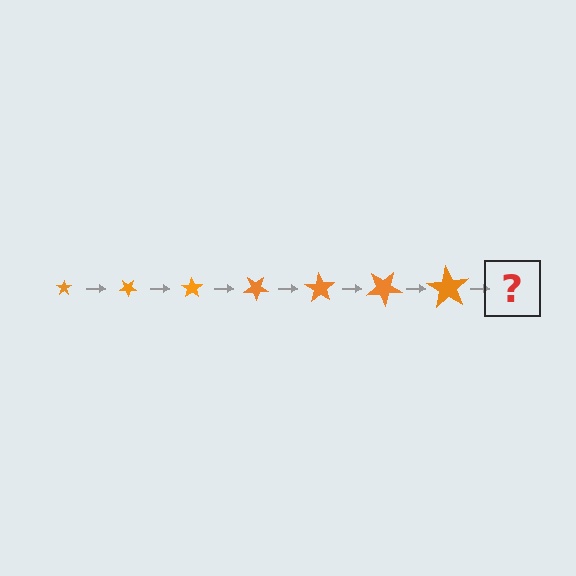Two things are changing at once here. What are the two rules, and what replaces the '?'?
The two rules are that the star grows larger each step and it rotates 35 degrees each step. The '?' should be a star, larger than the previous one and rotated 245 degrees from the start.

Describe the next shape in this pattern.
It should be a star, larger than the previous one and rotated 245 degrees from the start.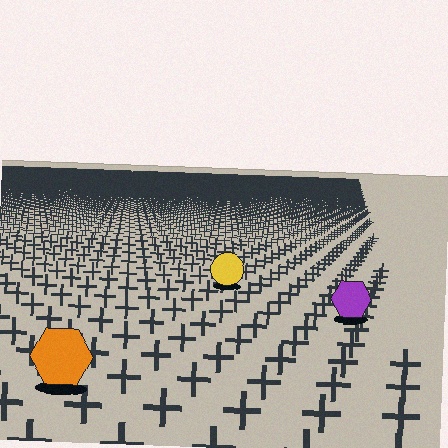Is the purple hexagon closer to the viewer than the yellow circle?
Yes. The purple hexagon is closer — you can tell from the texture gradient: the ground texture is coarser near it.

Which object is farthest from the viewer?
The yellow circle is farthest from the viewer. It appears smaller and the ground texture around it is denser.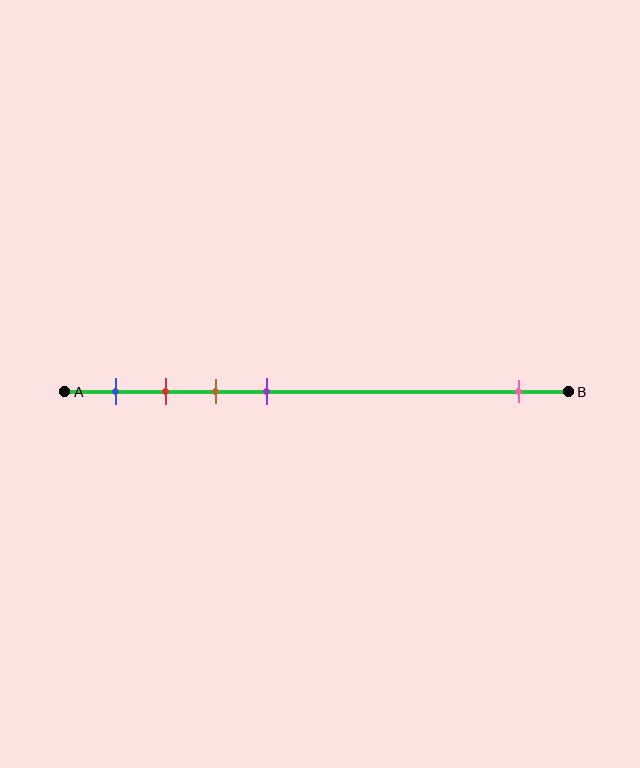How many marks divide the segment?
There are 5 marks dividing the segment.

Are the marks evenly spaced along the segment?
No, the marks are not evenly spaced.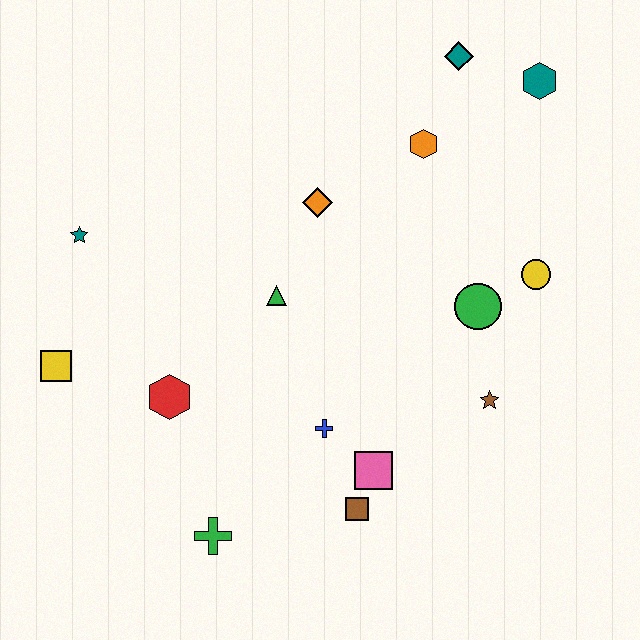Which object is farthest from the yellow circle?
The yellow square is farthest from the yellow circle.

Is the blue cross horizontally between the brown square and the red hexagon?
Yes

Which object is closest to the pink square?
The brown square is closest to the pink square.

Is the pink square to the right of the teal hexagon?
No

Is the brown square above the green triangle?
No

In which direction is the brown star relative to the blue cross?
The brown star is to the right of the blue cross.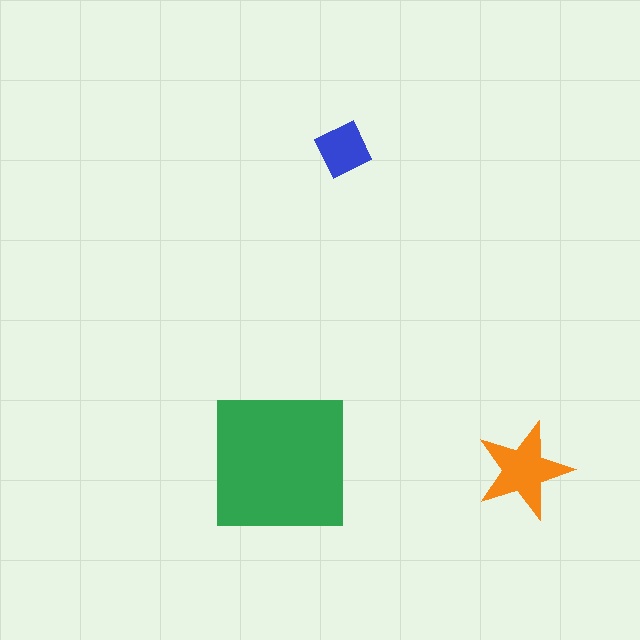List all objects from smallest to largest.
The blue diamond, the orange star, the green square.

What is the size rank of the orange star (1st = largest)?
2nd.